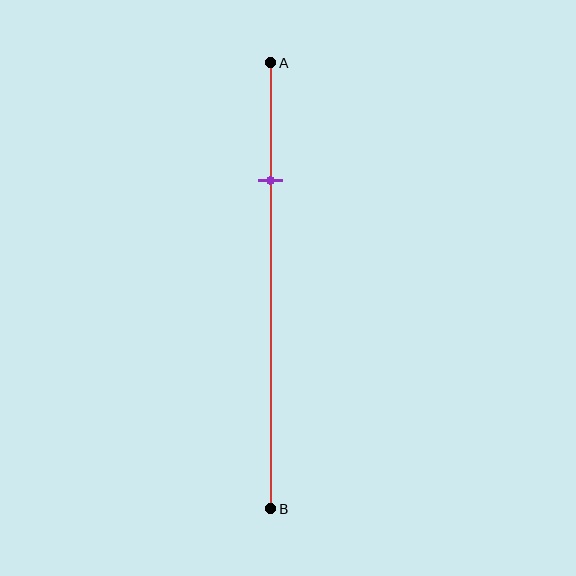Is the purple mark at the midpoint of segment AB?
No, the mark is at about 25% from A, not at the 50% midpoint.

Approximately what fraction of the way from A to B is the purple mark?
The purple mark is approximately 25% of the way from A to B.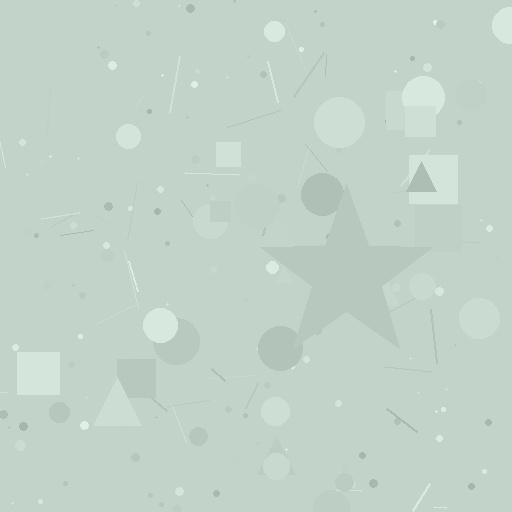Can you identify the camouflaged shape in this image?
The camouflaged shape is a star.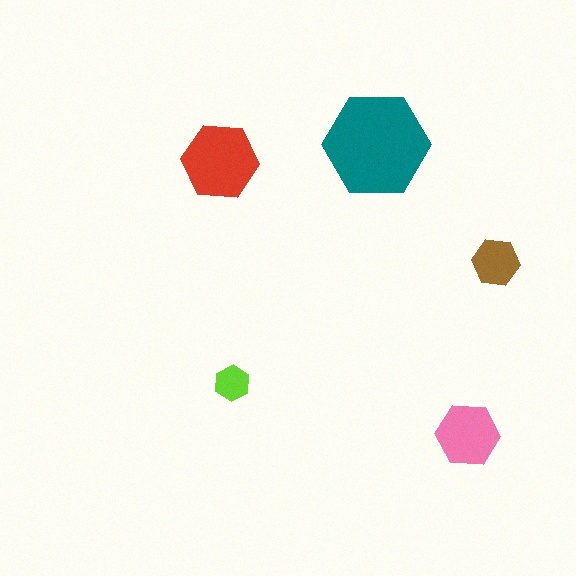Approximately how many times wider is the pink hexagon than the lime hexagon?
About 2 times wider.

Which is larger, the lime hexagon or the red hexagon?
The red one.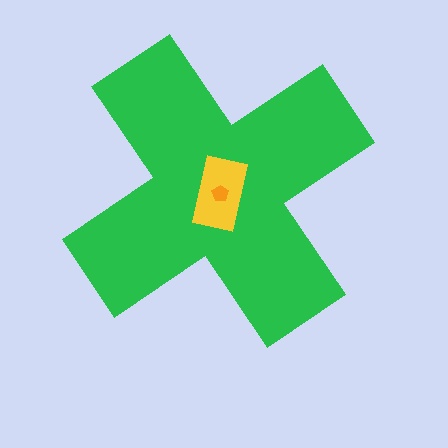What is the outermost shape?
The green cross.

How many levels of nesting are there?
3.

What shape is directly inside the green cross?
The yellow rectangle.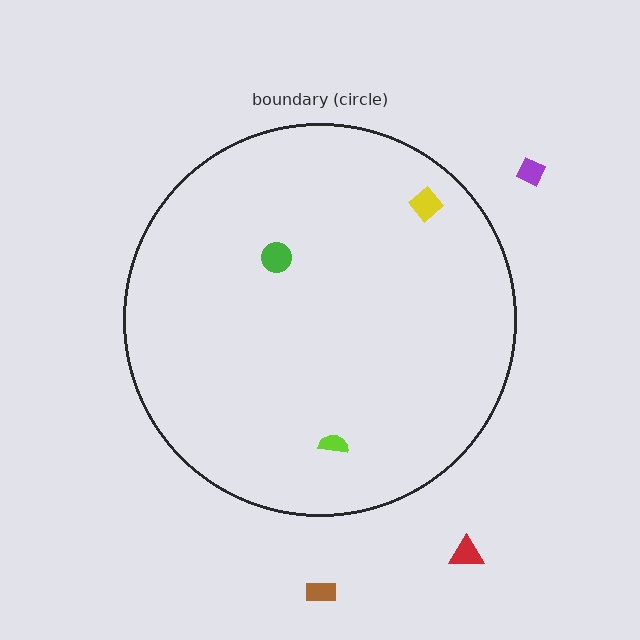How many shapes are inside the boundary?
3 inside, 3 outside.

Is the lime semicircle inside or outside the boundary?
Inside.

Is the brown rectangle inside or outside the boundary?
Outside.